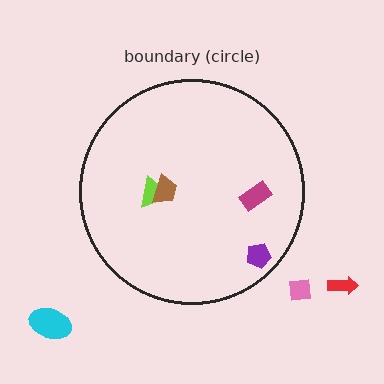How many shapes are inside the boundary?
4 inside, 3 outside.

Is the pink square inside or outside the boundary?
Outside.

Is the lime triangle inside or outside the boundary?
Inside.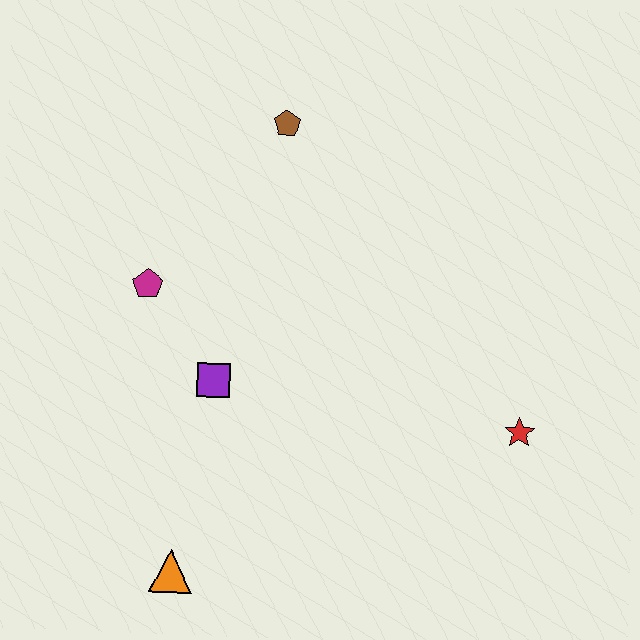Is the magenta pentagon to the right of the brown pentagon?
No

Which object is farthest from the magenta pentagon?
The red star is farthest from the magenta pentagon.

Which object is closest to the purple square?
The magenta pentagon is closest to the purple square.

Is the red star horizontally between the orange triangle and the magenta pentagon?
No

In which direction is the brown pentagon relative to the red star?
The brown pentagon is above the red star.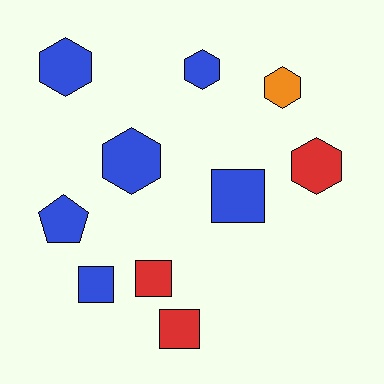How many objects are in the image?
There are 10 objects.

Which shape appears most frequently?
Hexagon, with 5 objects.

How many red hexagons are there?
There is 1 red hexagon.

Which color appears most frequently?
Blue, with 6 objects.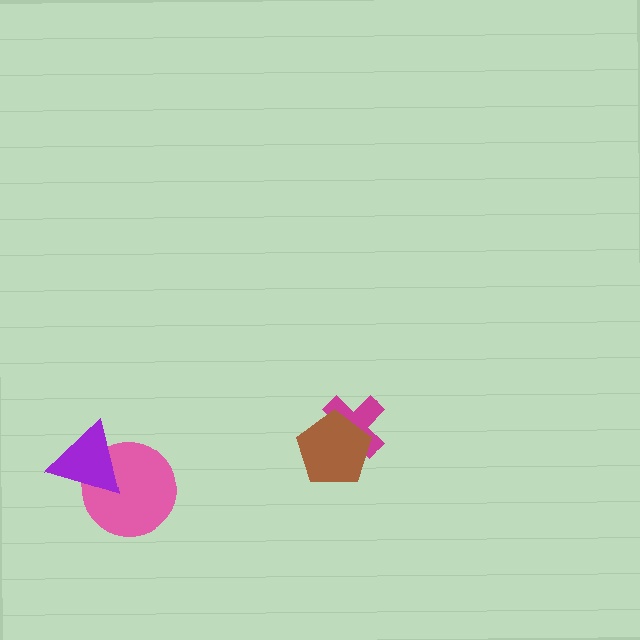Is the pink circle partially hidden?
Yes, it is partially covered by another shape.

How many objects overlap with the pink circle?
1 object overlaps with the pink circle.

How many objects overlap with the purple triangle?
1 object overlaps with the purple triangle.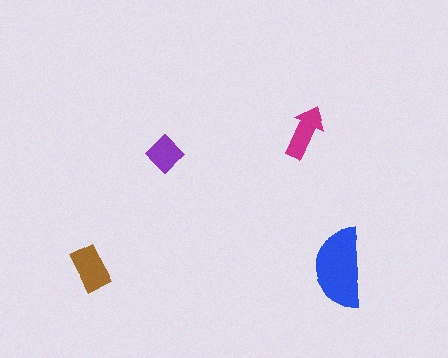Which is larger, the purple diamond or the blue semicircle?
The blue semicircle.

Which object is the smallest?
The purple diamond.